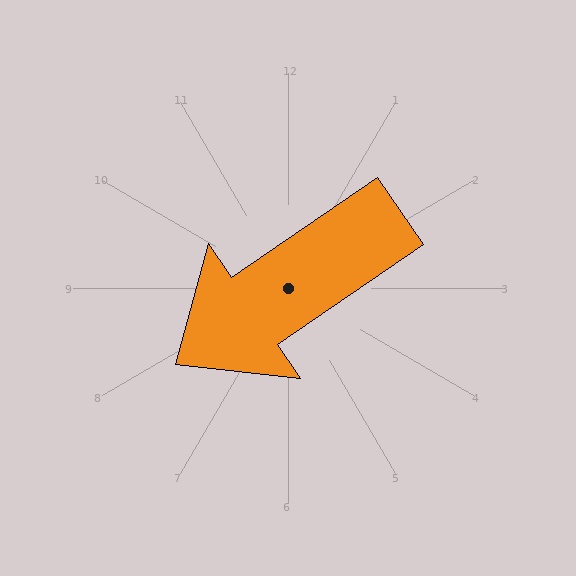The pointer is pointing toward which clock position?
Roughly 8 o'clock.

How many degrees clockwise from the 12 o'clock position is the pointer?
Approximately 236 degrees.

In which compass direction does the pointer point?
Southwest.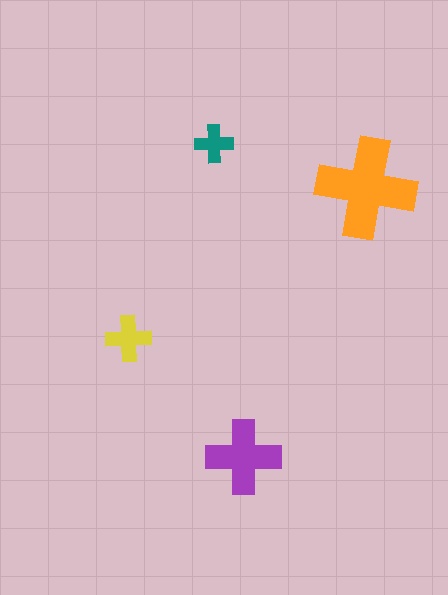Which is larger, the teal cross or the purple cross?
The purple one.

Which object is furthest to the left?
The yellow cross is leftmost.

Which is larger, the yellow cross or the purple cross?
The purple one.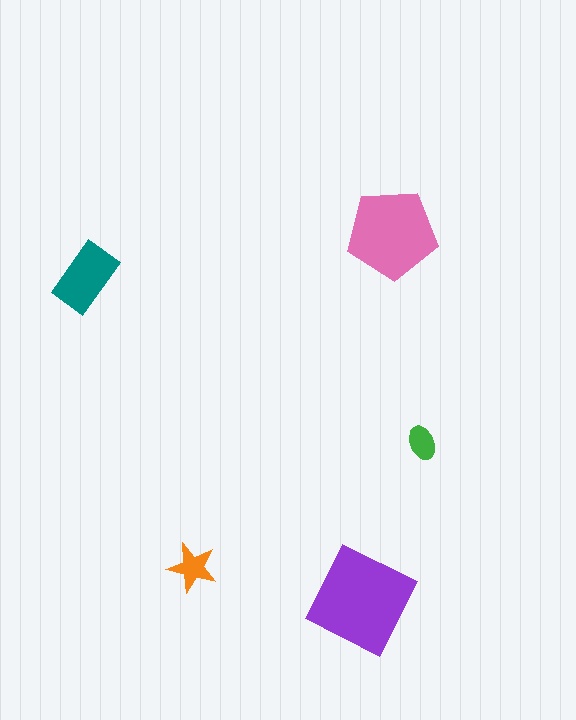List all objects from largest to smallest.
The purple diamond, the pink pentagon, the teal rectangle, the orange star, the green ellipse.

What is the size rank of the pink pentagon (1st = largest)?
2nd.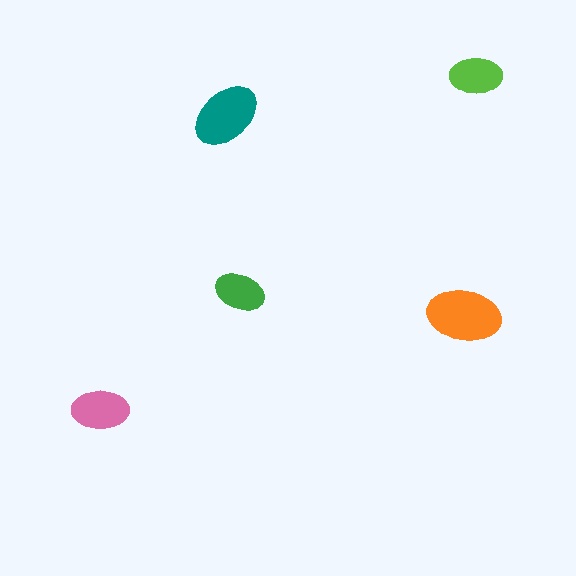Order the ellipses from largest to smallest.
the orange one, the teal one, the pink one, the lime one, the green one.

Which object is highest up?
The lime ellipse is topmost.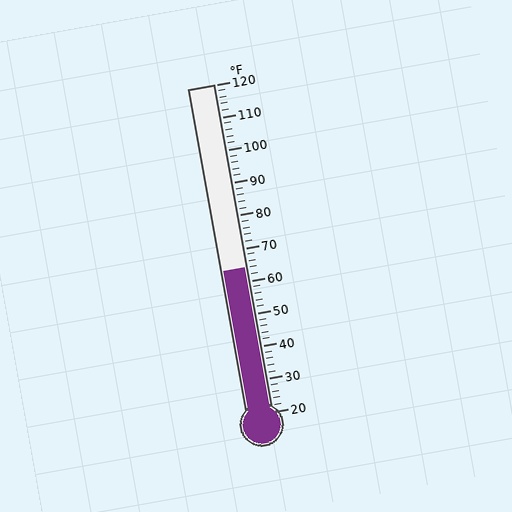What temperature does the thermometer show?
The thermometer shows approximately 64°F.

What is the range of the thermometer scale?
The thermometer scale ranges from 20°F to 120°F.